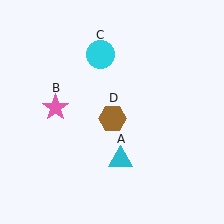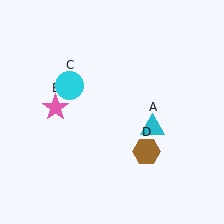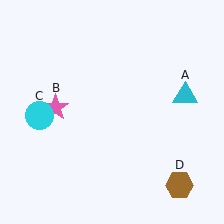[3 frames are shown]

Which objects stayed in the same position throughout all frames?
Pink star (object B) remained stationary.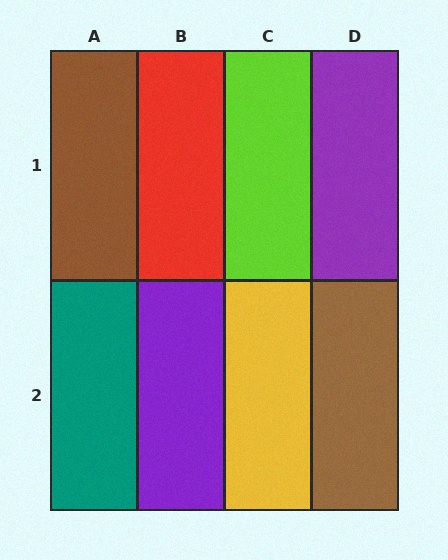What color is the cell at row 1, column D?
Purple.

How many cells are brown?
2 cells are brown.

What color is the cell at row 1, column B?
Red.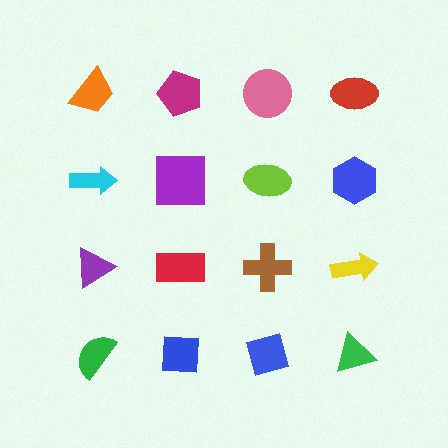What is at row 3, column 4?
A yellow arrow.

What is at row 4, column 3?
A blue diamond.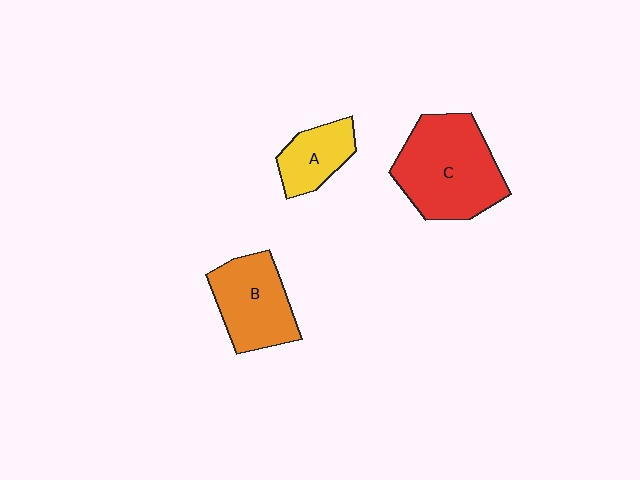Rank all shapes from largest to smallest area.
From largest to smallest: C (red), B (orange), A (yellow).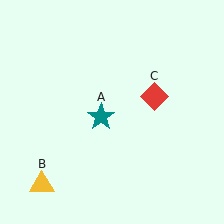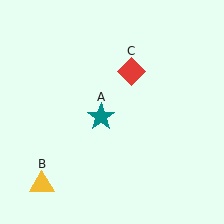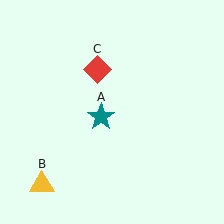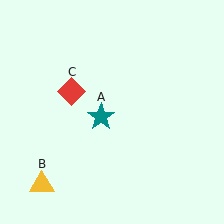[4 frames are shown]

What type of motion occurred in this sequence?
The red diamond (object C) rotated counterclockwise around the center of the scene.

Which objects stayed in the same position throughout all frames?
Teal star (object A) and yellow triangle (object B) remained stationary.